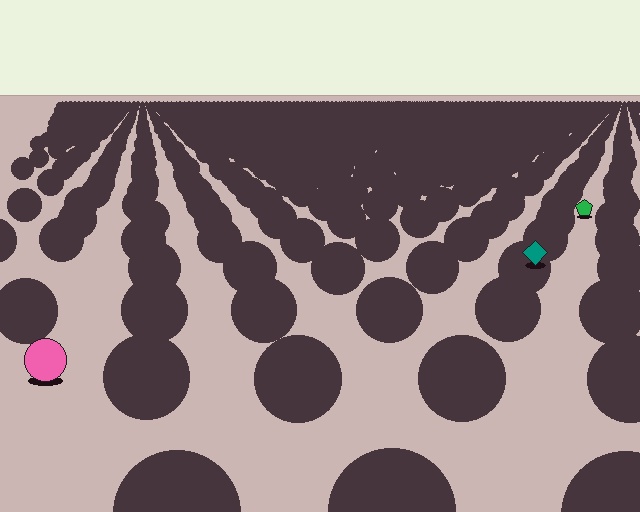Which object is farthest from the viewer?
The green pentagon is farthest from the viewer. It appears smaller and the ground texture around it is denser.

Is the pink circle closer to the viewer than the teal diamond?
Yes. The pink circle is closer — you can tell from the texture gradient: the ground texture is coarser near it.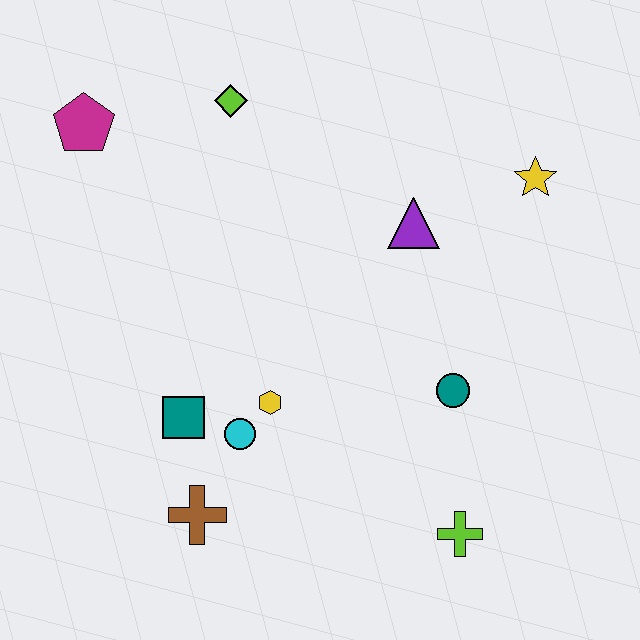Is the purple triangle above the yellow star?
No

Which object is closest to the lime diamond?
The magenta pentagon is closest to the lime diamond.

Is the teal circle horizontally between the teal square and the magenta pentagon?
No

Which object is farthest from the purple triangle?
The brown cross is farthest from the purple triangle.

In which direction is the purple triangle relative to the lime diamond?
The purple triangle is to the right of the lime diamond.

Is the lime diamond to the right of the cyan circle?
No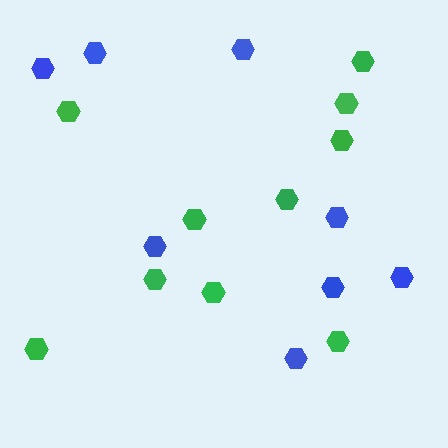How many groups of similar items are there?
There are 2 groups: one group of green hexagons (10) and one group of blue hexagons (8).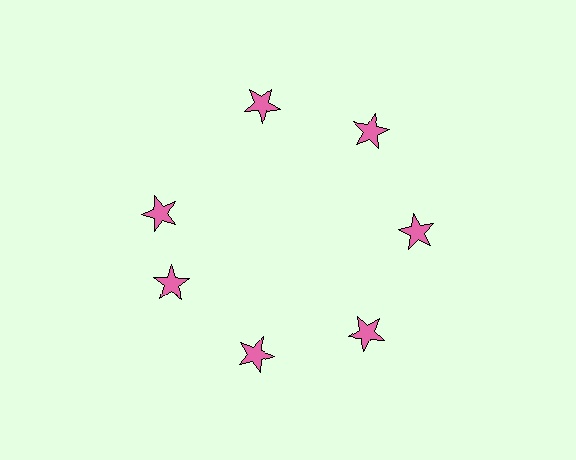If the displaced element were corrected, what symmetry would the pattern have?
It would have 7-fold rotational symmetry — the pattern would map onto itself every 51 degrees.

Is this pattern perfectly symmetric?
No. The 7 pink stars are arranged in a ring, but one element near the 10 o'clock position is rotated out of alignment along the ring, breaking the 7-fold rotational symmetry.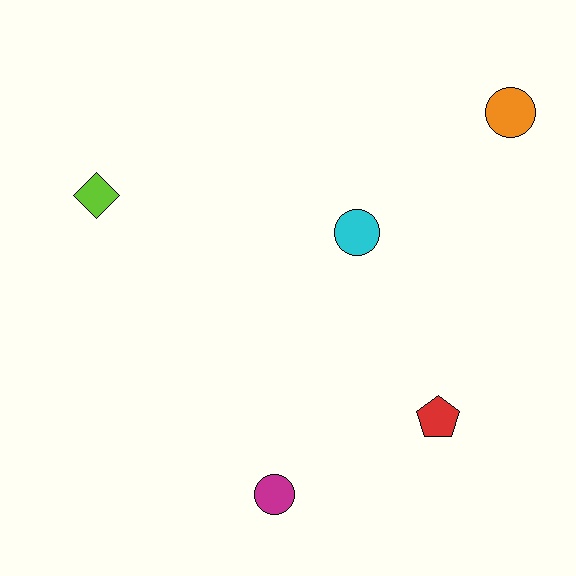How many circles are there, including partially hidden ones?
There are 3 circles.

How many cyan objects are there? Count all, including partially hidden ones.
There is 1 cyan object.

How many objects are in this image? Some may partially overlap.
There are 5 objects.